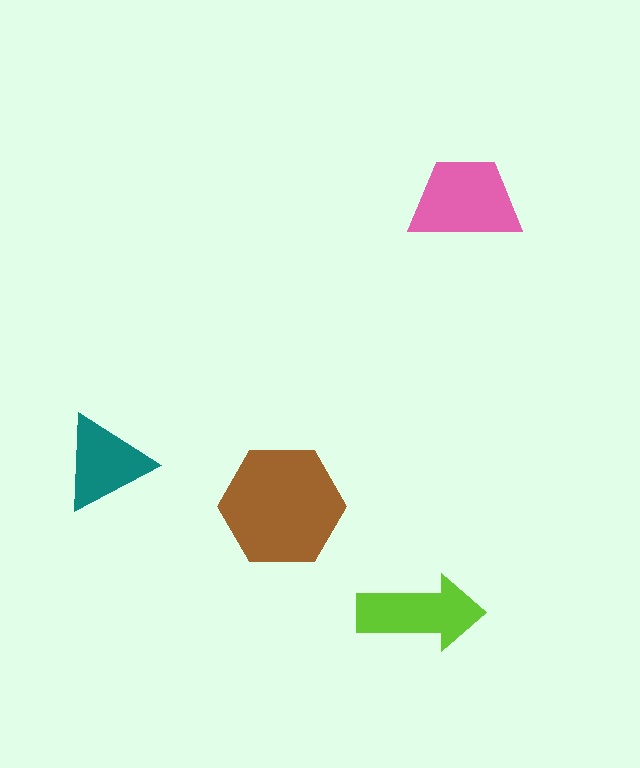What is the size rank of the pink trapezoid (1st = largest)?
2nd.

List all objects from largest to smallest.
The brown hexagon, the pink trapezoid, the lime arrow, the teal triangle.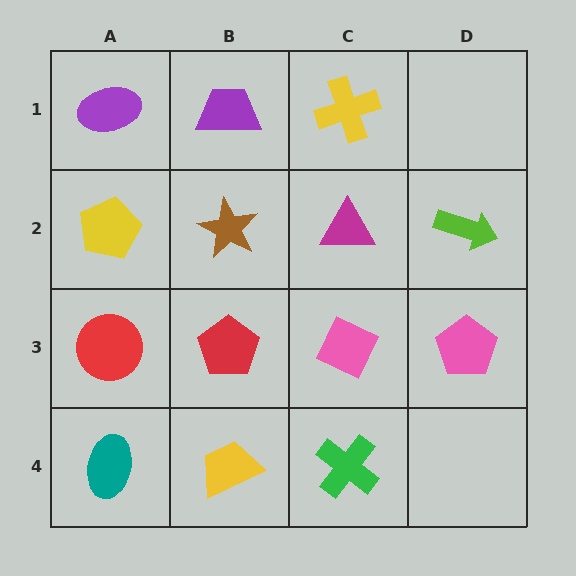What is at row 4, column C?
A green cross.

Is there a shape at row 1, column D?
No, that cell is empty.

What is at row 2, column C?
A magenta triangle.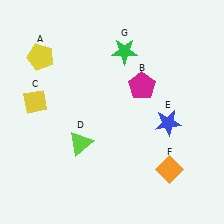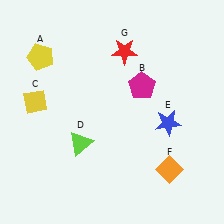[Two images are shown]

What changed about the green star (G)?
In Image 1, G is green. In Image 2, it changed to red.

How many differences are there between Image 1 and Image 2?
There is 1 difference between the two images.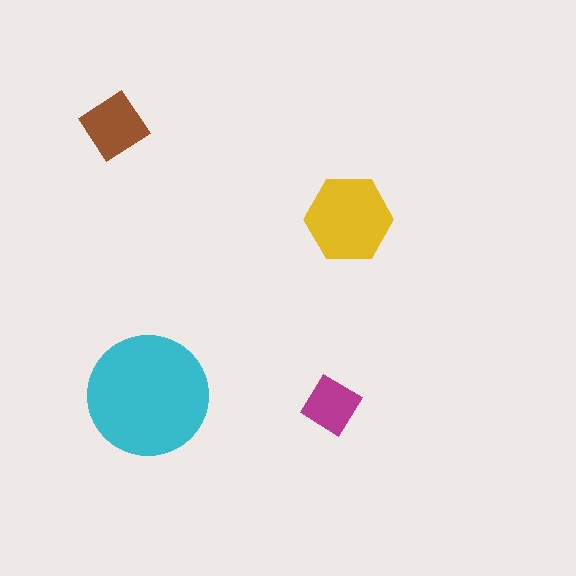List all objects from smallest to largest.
The magenta diamond, the brown diamond, the yellow hexagon, the cyan circle.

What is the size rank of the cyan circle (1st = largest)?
1st.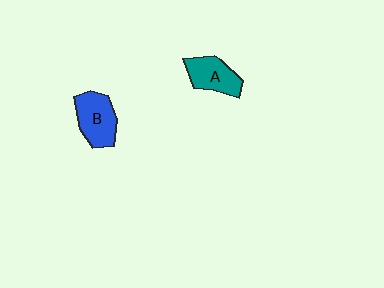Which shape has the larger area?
Shape B (blue).